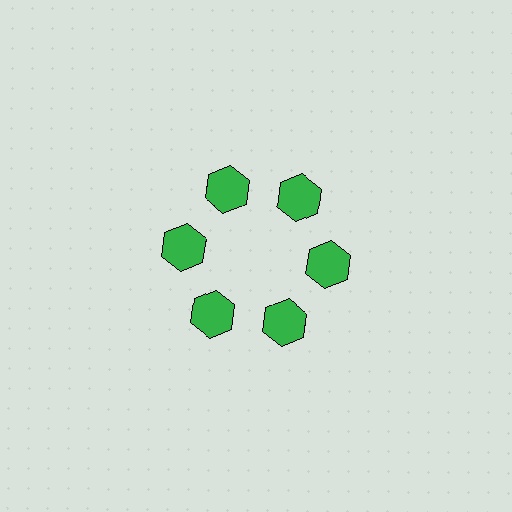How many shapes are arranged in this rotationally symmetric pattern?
There are 6 shapes, arranged in 6 groups of 1.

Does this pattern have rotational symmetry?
Yes, this pattern has 6-fold rotational symmetry. It looks the same after rotating 60 degrees around the center.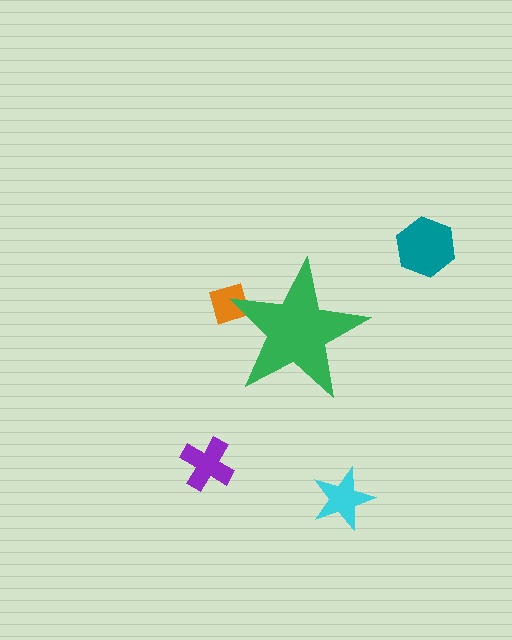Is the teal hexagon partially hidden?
No, the teal hexagon is fully visible.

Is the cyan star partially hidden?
No, the cyan star is fully visible.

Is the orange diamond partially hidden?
Yes, the orange diamond is partially hidden behind the green star.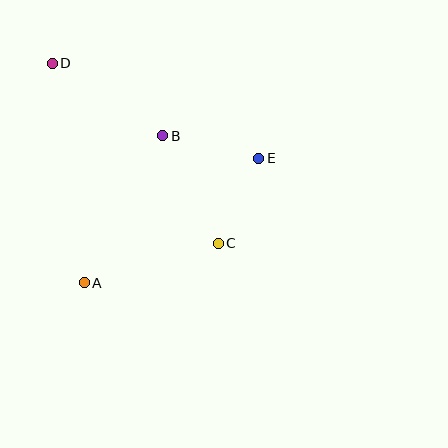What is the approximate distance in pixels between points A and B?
The distance between A and B is approximately 167 pixels.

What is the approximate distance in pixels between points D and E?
The distance between D and E is approximately 228 pixels.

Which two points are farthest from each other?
Points C and D are farthest from each other.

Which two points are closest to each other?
Points C and E are closest to each other.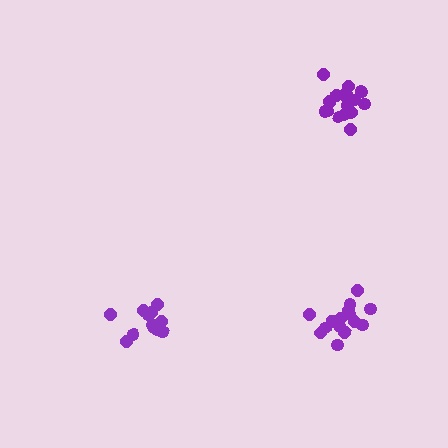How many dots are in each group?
Group 1: 12 dots, Group 2: 15 dots, Group 3: 18 dots (45 total).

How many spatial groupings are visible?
There are 3 spatial groupings.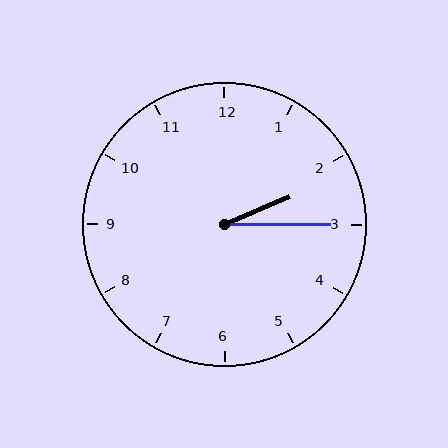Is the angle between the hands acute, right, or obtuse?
It is acute.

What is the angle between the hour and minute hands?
Approximately 22 degrees.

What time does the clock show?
2:15.